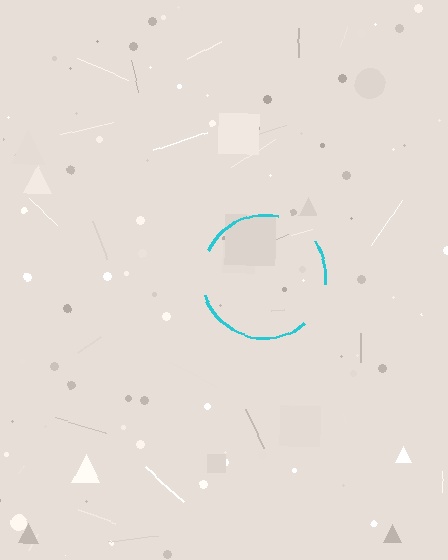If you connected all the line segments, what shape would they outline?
They would outline a circle.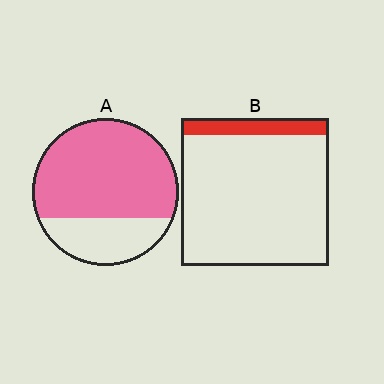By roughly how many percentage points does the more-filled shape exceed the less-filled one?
By roughly 60 percentage points (A over B).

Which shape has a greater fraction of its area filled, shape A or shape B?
Shape A.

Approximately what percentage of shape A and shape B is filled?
A is approximately 70% and B is approximately 10%.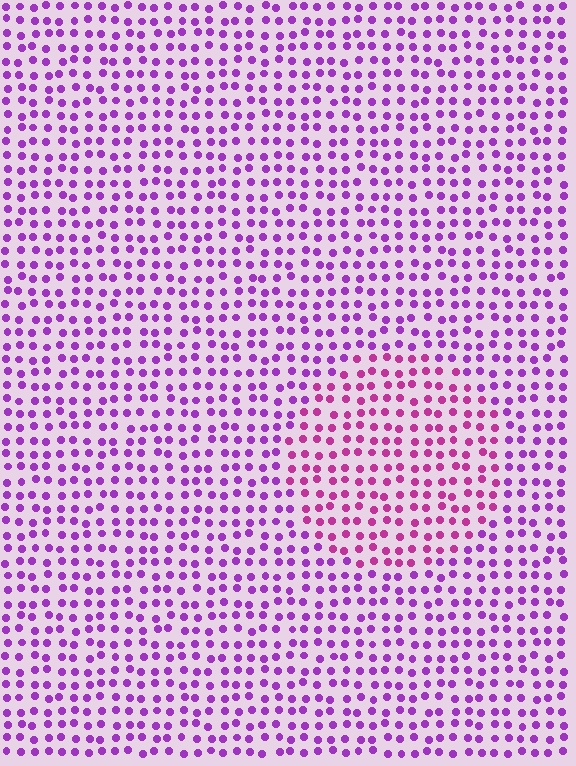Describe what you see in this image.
The image is filled with small purple elements in a uniform arrangement. A circle-shaped region is visible where the elements are tinted to a slightly different hue, forming a subtle color boundary.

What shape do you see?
I see a circle.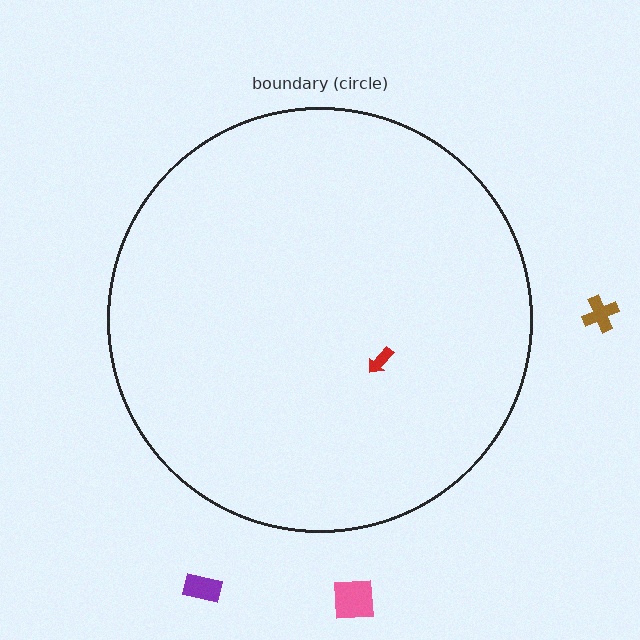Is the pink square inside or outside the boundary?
Outside.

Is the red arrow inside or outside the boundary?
Inside.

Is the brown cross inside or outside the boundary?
Outside.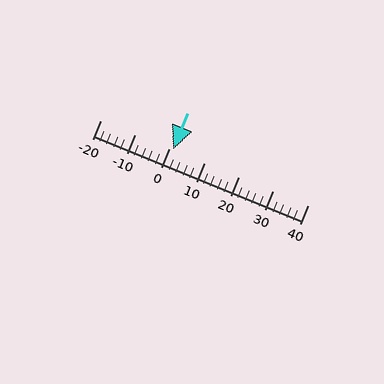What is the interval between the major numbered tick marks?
The major tick marks are spaced 10 units apart.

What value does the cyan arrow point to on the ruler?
The cyan arrow points to approximately 1.